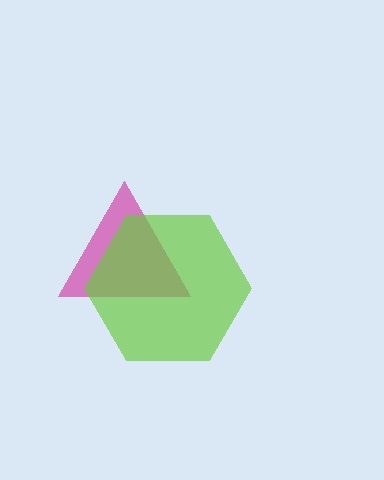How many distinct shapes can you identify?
There are 2 distinct shapes: a magenta triangle, a lime hexagon.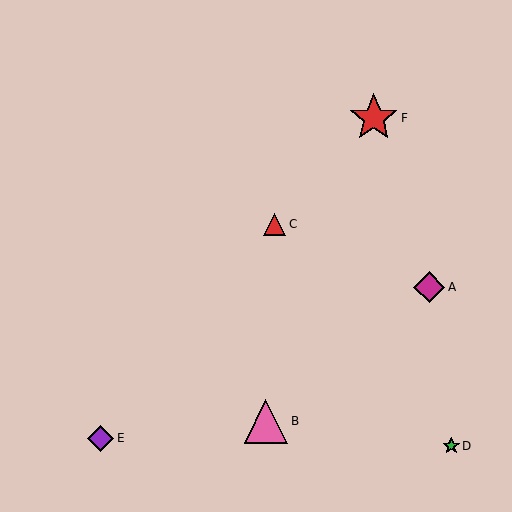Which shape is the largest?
The red star (labeled F) is the largest.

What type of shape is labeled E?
Shape E is a purple diamond.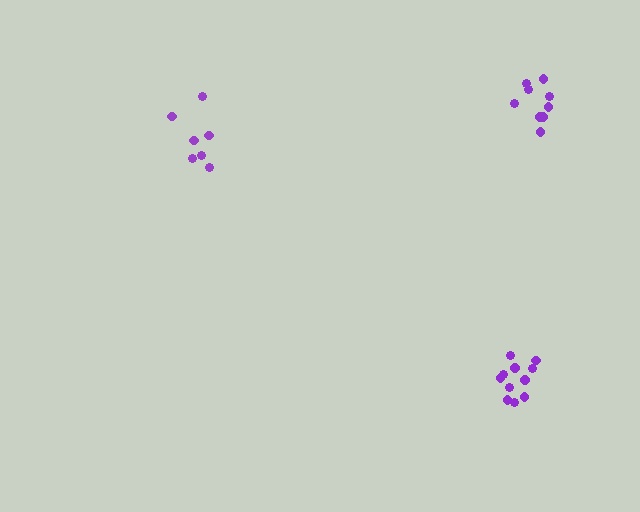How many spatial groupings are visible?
There are 3 spatial groupings.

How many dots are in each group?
Group 1: 11 dots, Group 2: 7 dots, Group 3: 9 dots (27 total).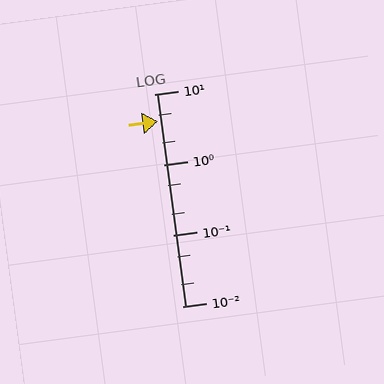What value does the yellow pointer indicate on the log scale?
The pointer indicates approximately 4.1.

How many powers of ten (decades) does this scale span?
The scale spans 3 decades, from 0.01 to 10.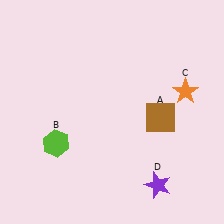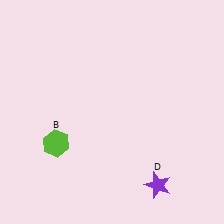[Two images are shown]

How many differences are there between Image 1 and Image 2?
There are 2 differences between the two images.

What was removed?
The orange star (C), the brown square (A) were removed in Image 2.